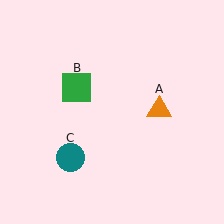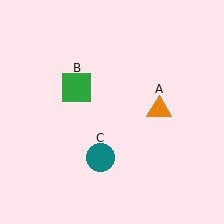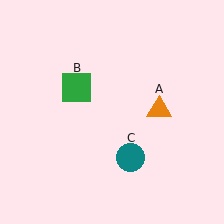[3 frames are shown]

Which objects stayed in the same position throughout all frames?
Orange triangle (object A) and green square (object B) remained stationary.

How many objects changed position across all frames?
1 object changed position: teal circle (object C).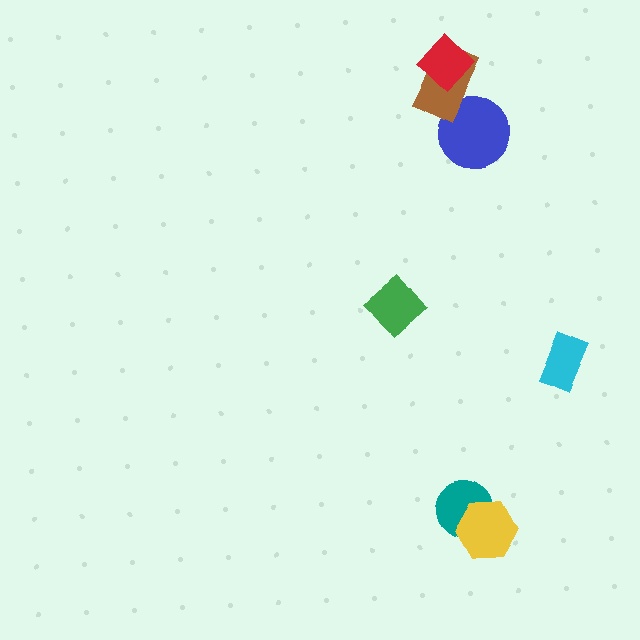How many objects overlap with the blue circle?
1 object overlaps with the blue circle.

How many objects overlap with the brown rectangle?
2 objects overlap with the brown rectangle.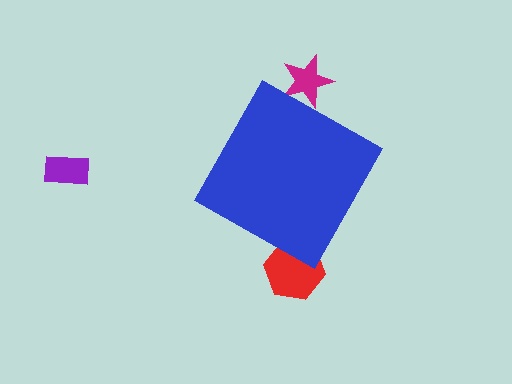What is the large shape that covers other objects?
A blue diamond.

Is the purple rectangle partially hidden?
No, the purple rectangle is fully visible.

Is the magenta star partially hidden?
Yes, the magenta star is partially hidden behind the blue diamond.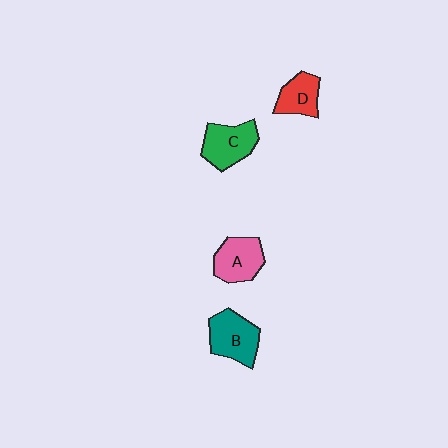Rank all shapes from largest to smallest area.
From largest to smallest: B (teal), C (green), A (pink), D (red).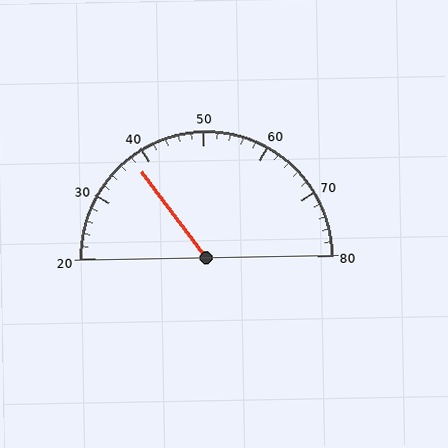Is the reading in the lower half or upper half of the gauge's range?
The reading is in the lower half of the range (20 to 80).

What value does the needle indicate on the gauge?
The needle indicates approximately 38.